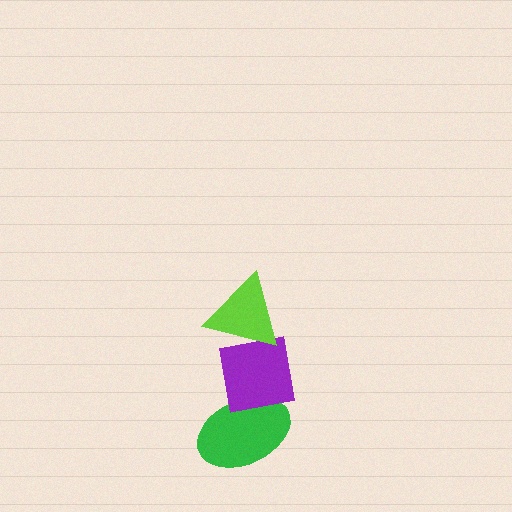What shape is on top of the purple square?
The lime triangle is on top of the purple square.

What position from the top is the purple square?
The purple square is 2nd from the top.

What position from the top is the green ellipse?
The green ellipse is 3rd from the top.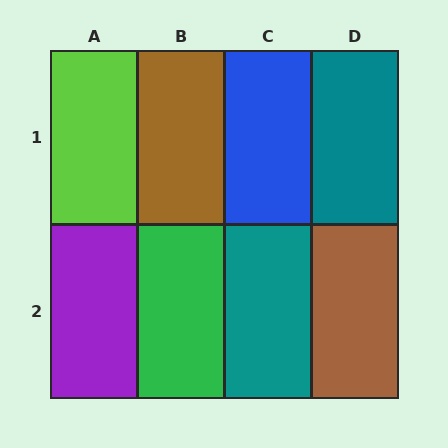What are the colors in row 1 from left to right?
Lime, brown, blue, teal.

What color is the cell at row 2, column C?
Teal.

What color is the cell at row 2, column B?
Green.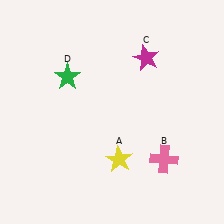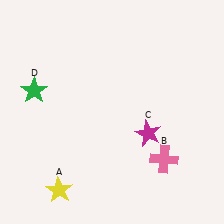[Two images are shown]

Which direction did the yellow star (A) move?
The yellow star (A) moved left.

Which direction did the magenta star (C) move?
The magenta star (C) moved down.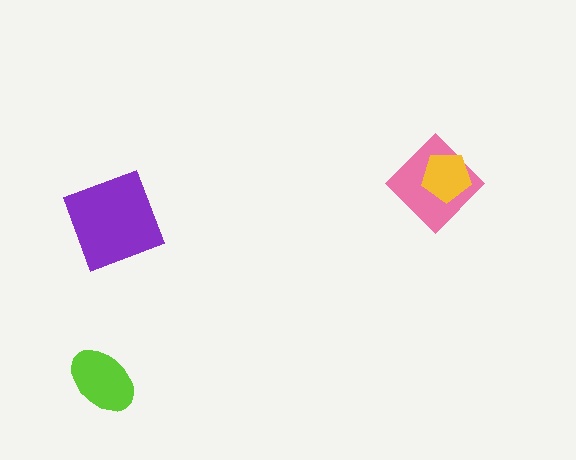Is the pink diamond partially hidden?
Yes, it is partially covered by another shape.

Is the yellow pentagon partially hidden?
No, no other shape covers it.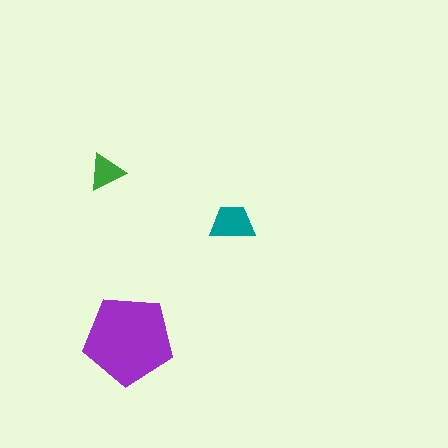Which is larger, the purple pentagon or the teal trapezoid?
The purple pentagon.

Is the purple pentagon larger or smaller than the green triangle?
Larger.